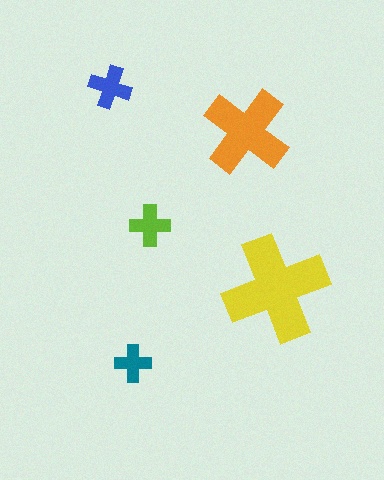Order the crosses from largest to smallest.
the yellow one, the orange one, the blue one, the lime one, the teal one.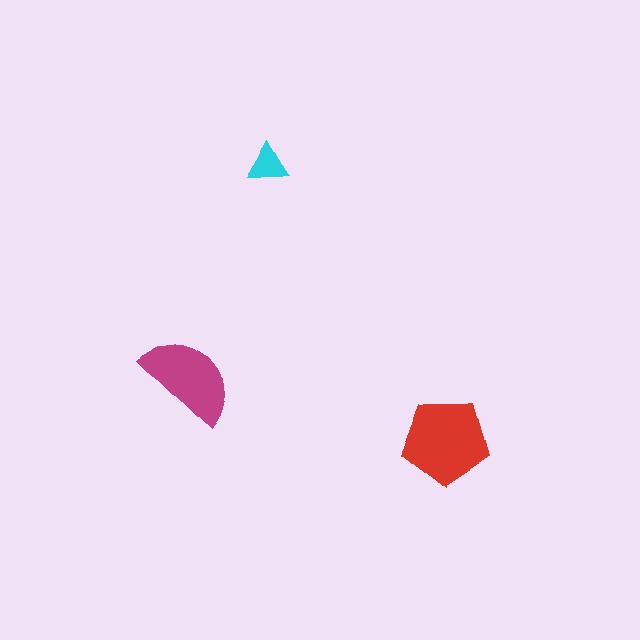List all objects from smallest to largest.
The cyan triangle, the magenta semicircle, the red pentagon.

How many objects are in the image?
There are 3 objects in the image.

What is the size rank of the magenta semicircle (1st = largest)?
2nd.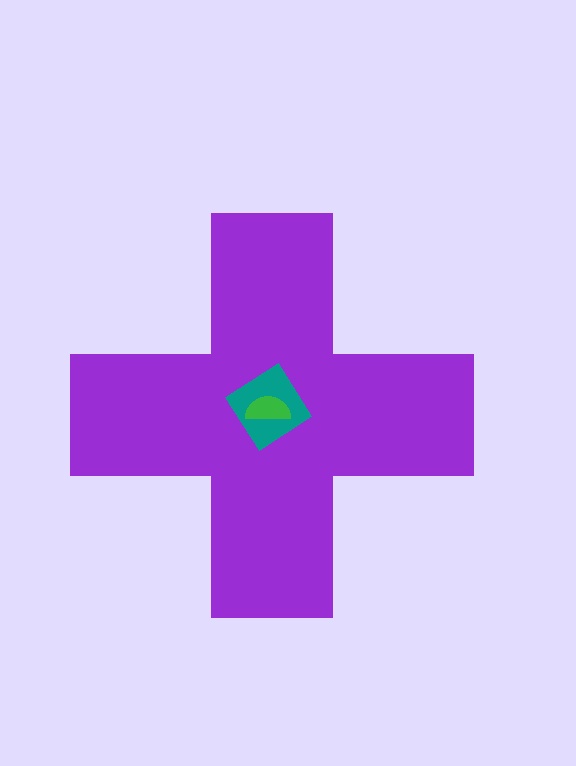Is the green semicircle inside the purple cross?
Yes.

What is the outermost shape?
The purple cross.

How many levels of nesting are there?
3.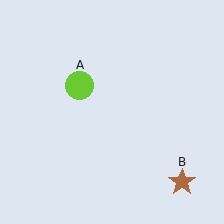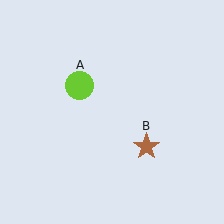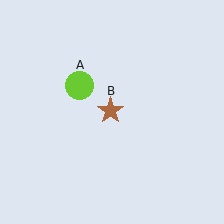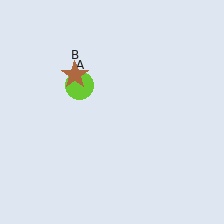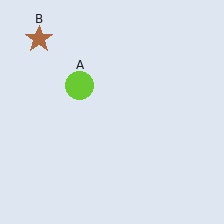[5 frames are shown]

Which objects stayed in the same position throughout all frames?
Lime circle (object A) remained stationary.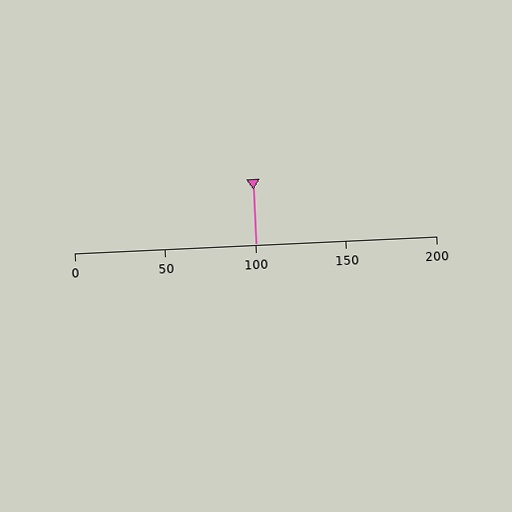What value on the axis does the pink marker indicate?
The marker indicates approximately 100.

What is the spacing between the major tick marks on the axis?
The major ticks are spaced 50 apart.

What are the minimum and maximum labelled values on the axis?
The axis runs from 0 to 200.